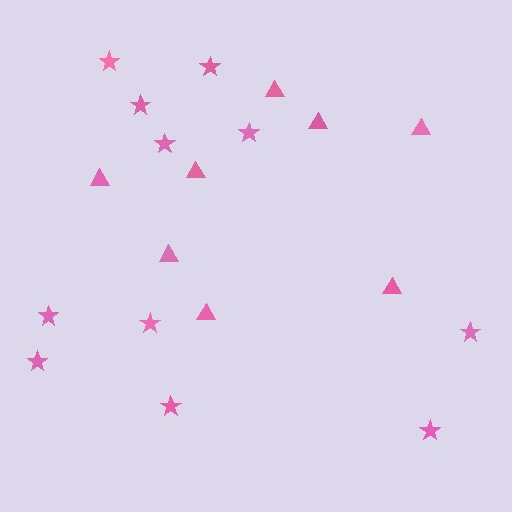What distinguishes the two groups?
There are 2 groups: one group of stars (11) and one group of triangles (8).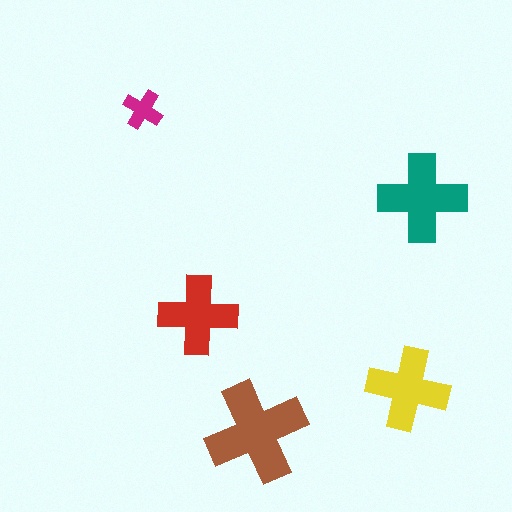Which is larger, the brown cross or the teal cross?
The brown one.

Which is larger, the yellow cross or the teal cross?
The teal one.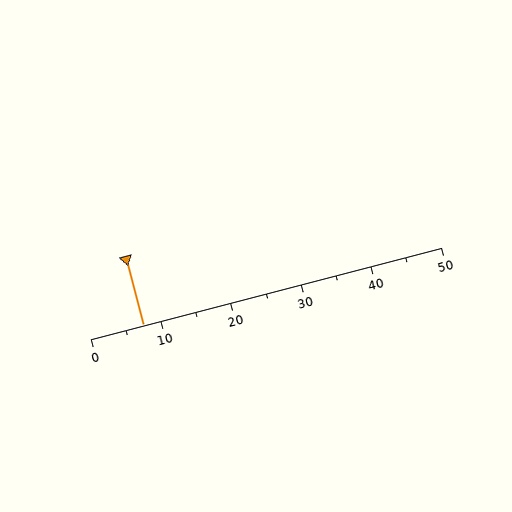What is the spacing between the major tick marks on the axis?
The major ticks are spaced 10 apart.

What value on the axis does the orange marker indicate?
The marker indicates approximately 7.5.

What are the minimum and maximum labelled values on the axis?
The axis runs from 0 to 50.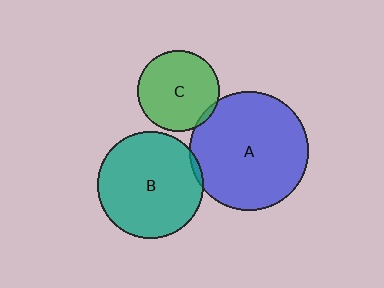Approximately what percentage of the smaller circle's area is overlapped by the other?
Approximately 5%.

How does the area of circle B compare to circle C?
Approximately 1.7 times.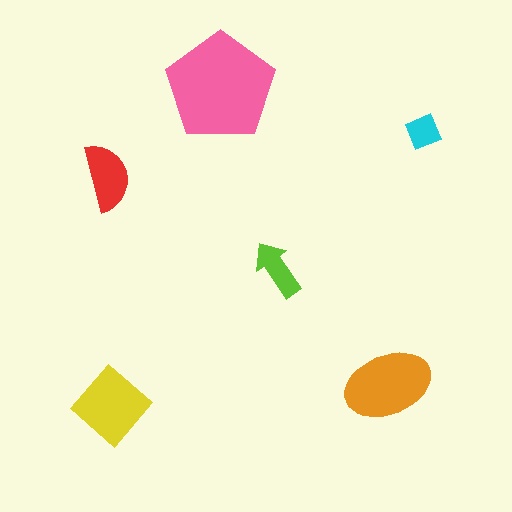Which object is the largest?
The pink pentagon.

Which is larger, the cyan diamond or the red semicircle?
The red semicircle.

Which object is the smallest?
The cyan diamond.